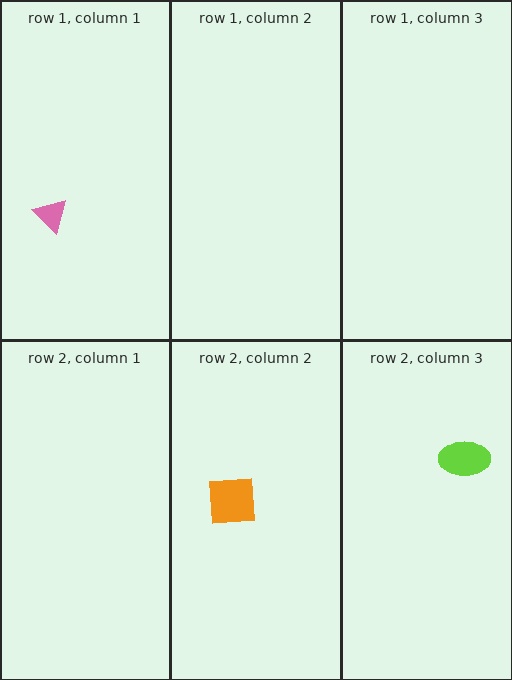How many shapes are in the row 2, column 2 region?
1.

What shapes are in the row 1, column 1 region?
The pink triangle.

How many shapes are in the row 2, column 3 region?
1.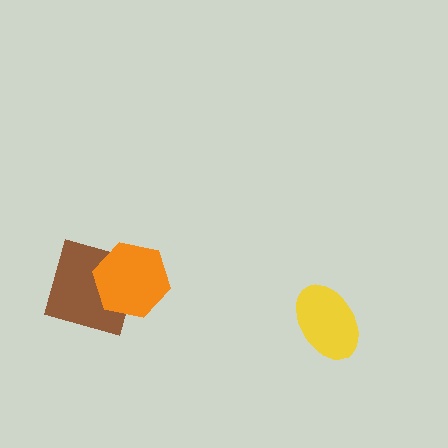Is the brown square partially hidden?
Yes, it is partially covered by another shape.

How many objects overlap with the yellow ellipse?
0 objects overlap with the yellow ellipse.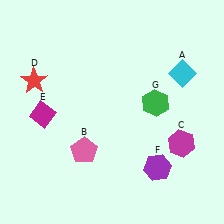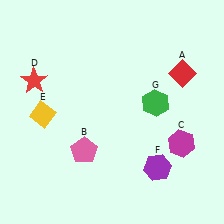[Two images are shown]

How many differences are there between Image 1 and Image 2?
There are 2 differences between the two images.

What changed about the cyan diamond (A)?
In Image 1, A is cyan. In Image 2, it changed to red.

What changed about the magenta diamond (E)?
In Image 1, E is magenta. In Image 2, it changed to yellow.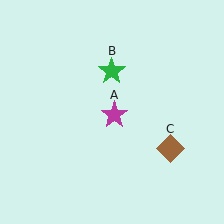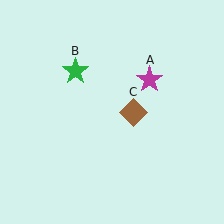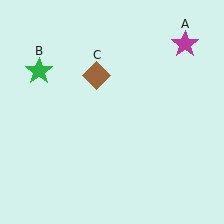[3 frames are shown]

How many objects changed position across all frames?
3 objects changed position: magenta star (object A), green star (object B), brown diamond (object C).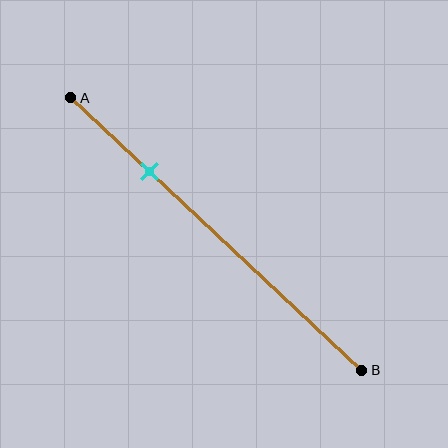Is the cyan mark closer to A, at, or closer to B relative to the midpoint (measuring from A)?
The cyan mark is closer to point A than the midpoint of segment AB.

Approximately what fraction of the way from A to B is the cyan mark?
The cyan mark is approximately 25% of the way from A to B.